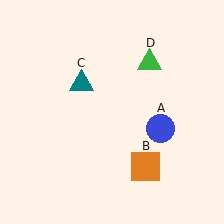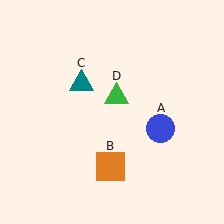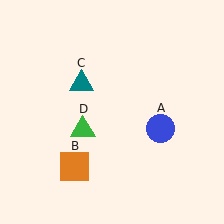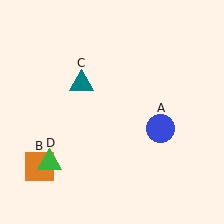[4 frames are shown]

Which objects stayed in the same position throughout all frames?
Blue circle (object A) and teal triangle (object C) remained stationary.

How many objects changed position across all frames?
2 objects changed position: orange square (object B), green triangle (object D).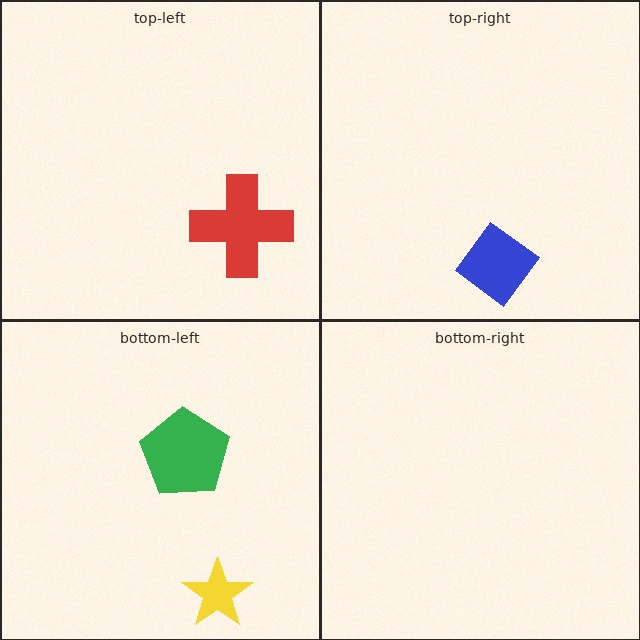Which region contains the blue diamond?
The top-right region.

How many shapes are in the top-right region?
1.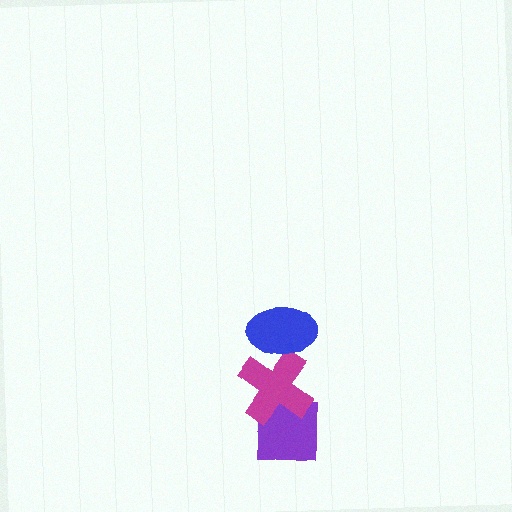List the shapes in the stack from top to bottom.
From top to bottom: the blue ellipse, the magenta cross, the purple square.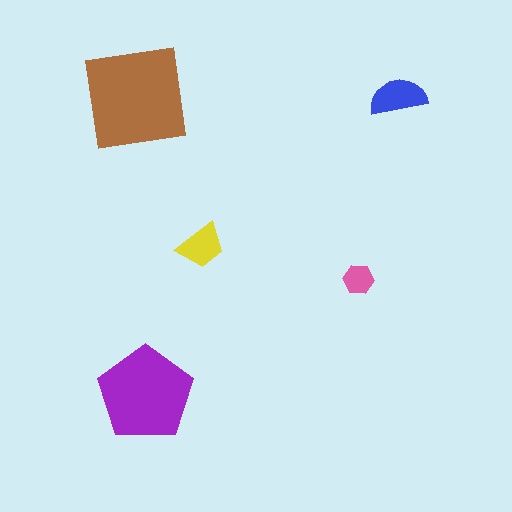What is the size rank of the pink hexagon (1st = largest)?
5th.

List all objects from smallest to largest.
The pink hexagon, the yellow trapezoid, the blue semicircle, the purple pentagon, the brown square.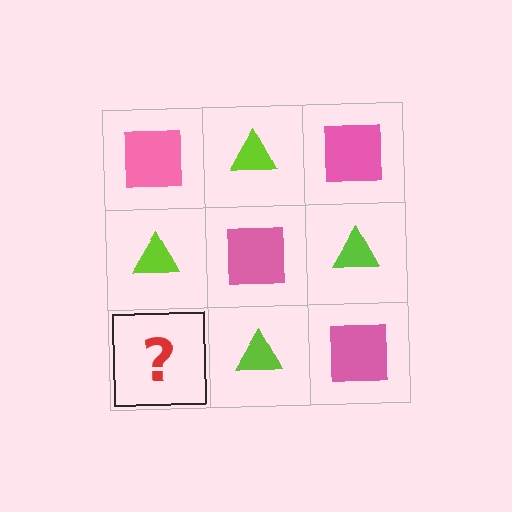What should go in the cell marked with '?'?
The missing cell should contain a pink square.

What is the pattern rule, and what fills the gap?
The rule is that it alternates pink square and lime triangle in a checkerboard pattern. The gap should be filled with a pink square.